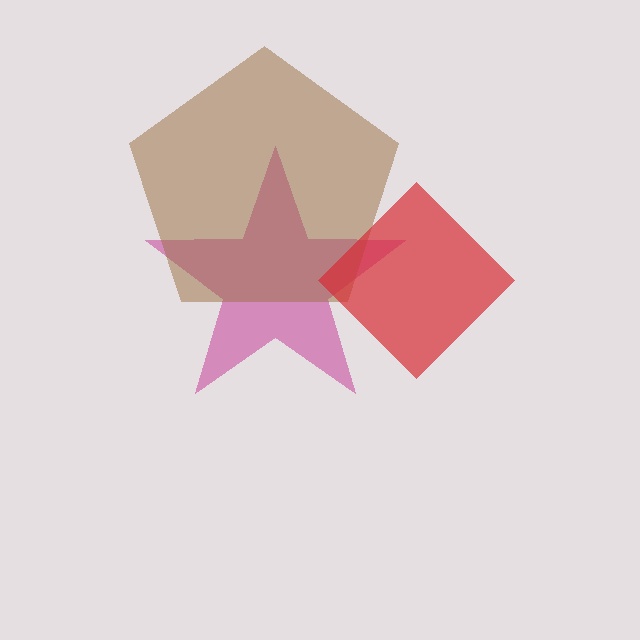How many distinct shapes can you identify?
There are 3 distinct shapes: a magenta star, a brown pentagon, a red diamond.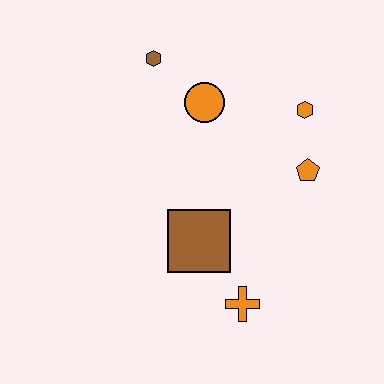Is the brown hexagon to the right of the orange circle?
No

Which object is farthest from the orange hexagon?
The orange cross is farthest from the orange hexagon.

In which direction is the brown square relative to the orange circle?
The brown square is below the orange circle.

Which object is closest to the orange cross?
The brown square is closest to the orange cross.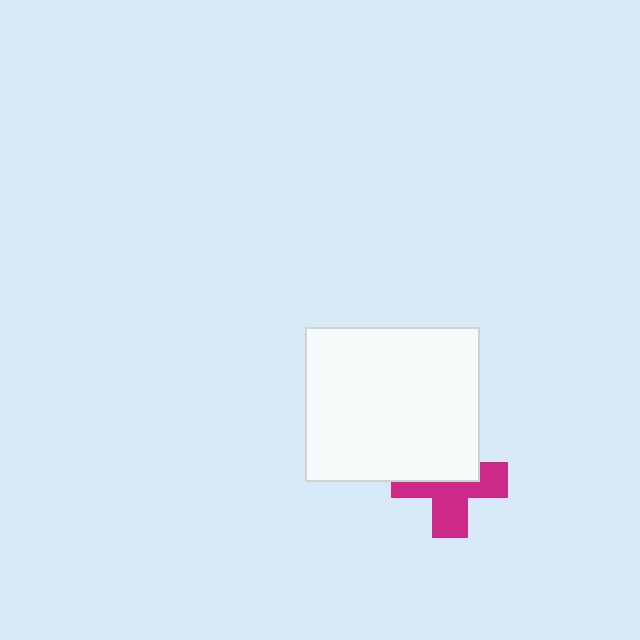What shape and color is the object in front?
The object in front is a white rectangle.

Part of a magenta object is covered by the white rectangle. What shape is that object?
It is a cross.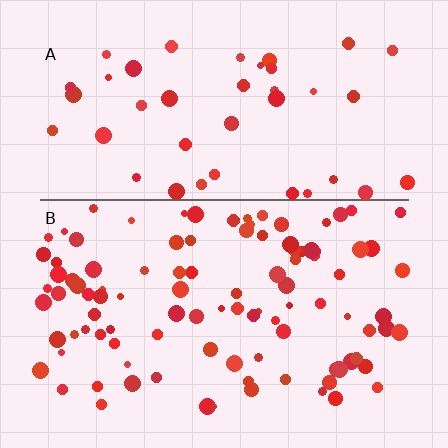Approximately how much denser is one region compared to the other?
Approximately 2.4× — region B over region A.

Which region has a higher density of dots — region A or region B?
B (the bottom).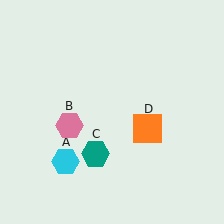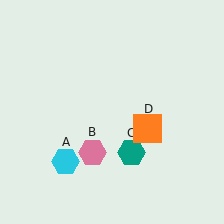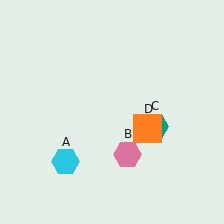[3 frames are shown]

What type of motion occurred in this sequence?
The pink hexagon (object B), teal hexagon (object C) rotated counterclockwise around the center of the scene.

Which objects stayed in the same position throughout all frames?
Cyan hexagon (object A) and orange square (object D) remained stationary.